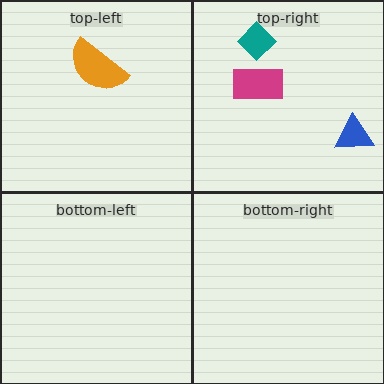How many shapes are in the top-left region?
1.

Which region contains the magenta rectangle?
The top-right region.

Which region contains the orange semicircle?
The top-left region.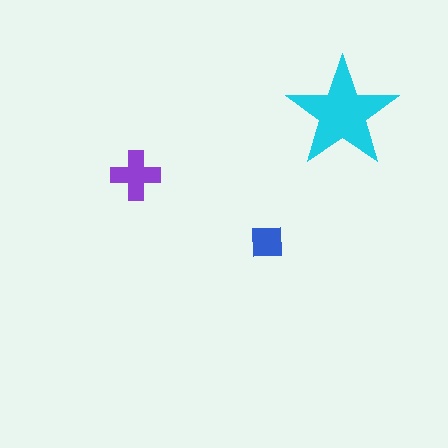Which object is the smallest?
The blue square.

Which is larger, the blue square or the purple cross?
The purple cross.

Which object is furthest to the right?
The cyan star is rightmost.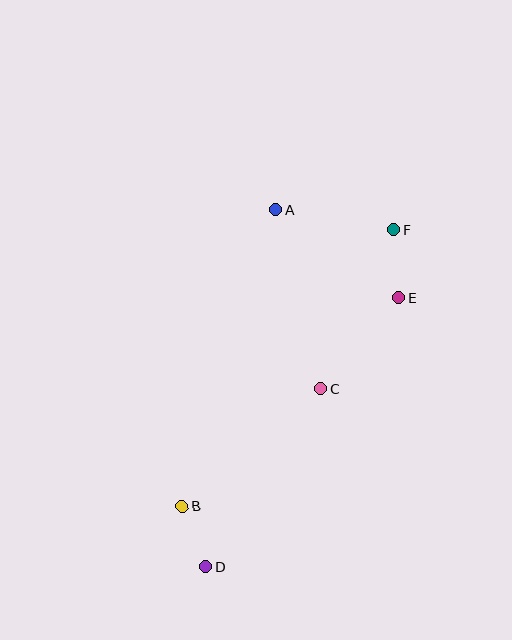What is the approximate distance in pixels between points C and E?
The distance between C and E is approximately 119 pixels.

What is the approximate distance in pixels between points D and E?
The distance between D and E is approximately 331 pixels.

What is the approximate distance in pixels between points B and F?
The distance between B and F is approximately 349 pixels.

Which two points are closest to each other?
Points B and D are closest to each other.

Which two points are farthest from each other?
Points D and F are farthest from each other.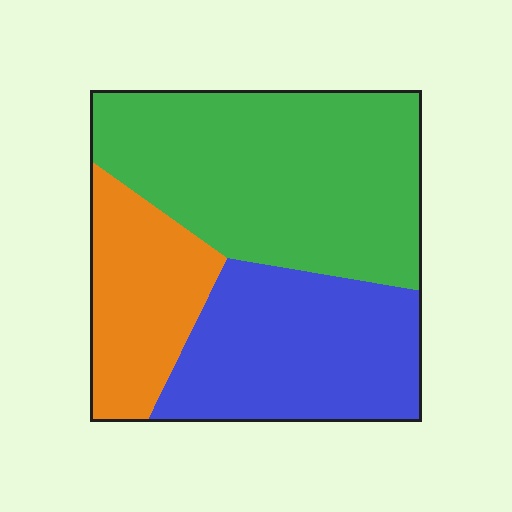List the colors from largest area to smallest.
From largest to smallest: green, blue, orange.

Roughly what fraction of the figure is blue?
Blue covers roughly 30% of the figure.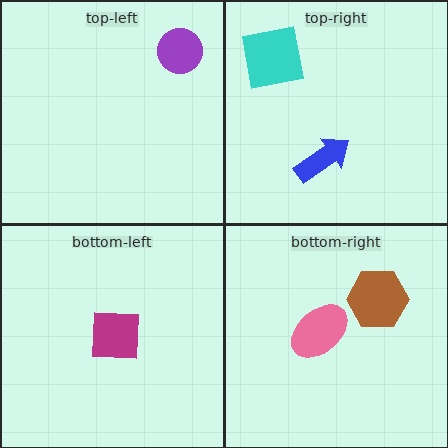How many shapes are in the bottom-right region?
2.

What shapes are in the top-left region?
The purple circle.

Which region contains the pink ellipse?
The bottom-right region.